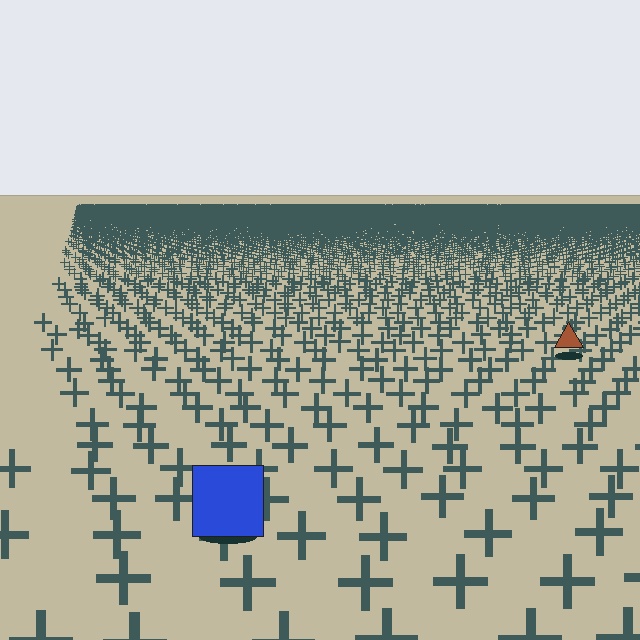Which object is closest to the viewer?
The blue square is closest. The texture marks near it are larger and more spread out.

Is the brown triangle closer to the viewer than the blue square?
No. The blue square is closer — you can tell from the texture gradient: the ground texture is coarser near it.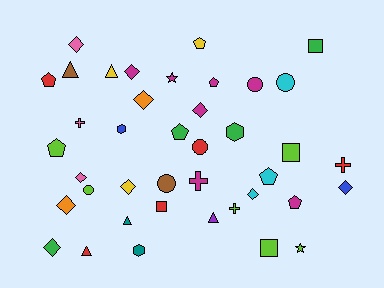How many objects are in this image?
There are 40 objects.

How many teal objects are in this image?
There are 2 teal objects.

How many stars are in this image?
There are 2 stars.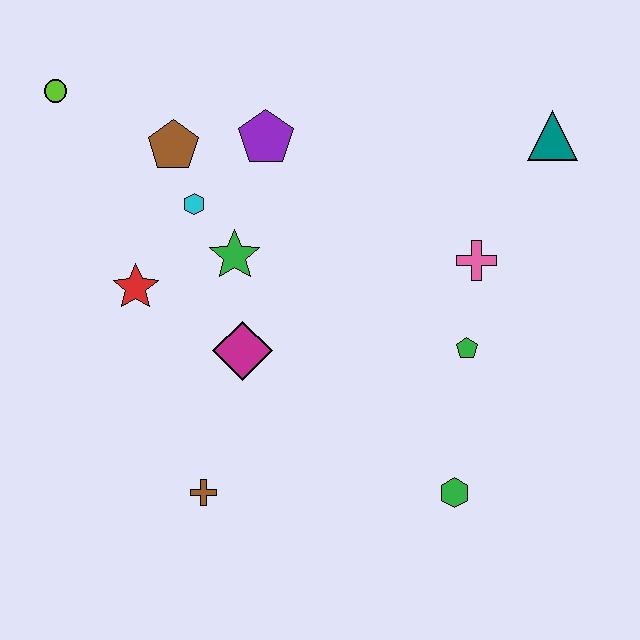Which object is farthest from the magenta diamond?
The teal triangle is farthest from the magenta diamond.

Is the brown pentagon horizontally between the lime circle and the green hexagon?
Yes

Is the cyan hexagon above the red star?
Yes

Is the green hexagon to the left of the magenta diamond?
No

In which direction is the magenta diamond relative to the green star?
The magenta diamond is below the green star.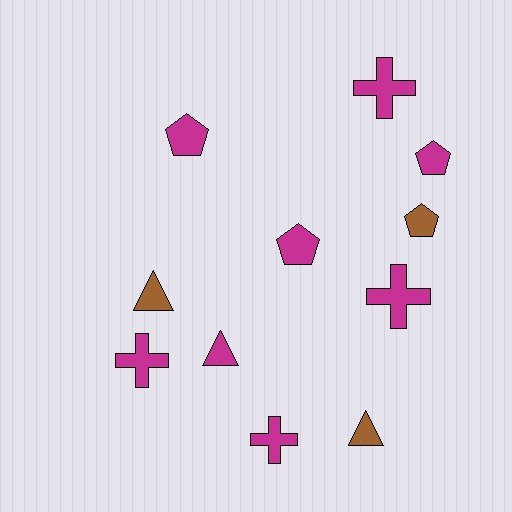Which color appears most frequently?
Magenta, with 8 objects.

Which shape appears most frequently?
Pentagon, with 4 objects.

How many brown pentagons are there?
There is 1 brown pentagon.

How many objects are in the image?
There are 11 objects.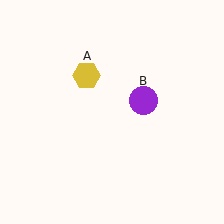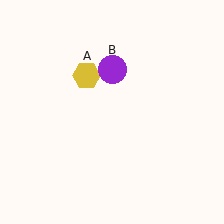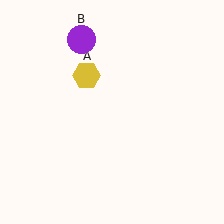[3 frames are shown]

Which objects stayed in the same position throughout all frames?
Yellow hexagon (object A) remained stationary.